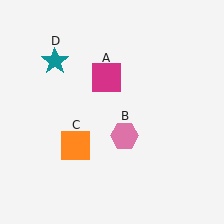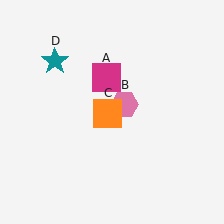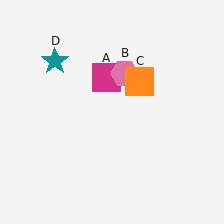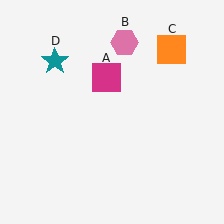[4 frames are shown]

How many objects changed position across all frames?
2 objects changed position: pink hexagon (object B), orange square (object C).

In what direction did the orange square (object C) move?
The orange square (object C) moved up and to the right.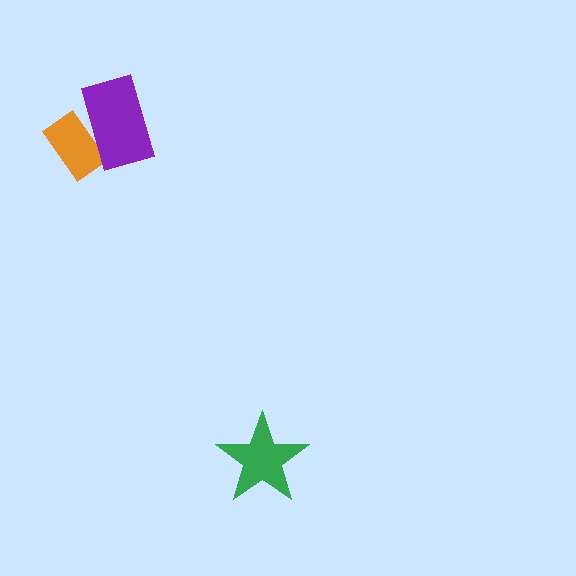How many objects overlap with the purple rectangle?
1 object overlaps with the purple rectangle.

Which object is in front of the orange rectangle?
The purple rectangle is in front of the orange rectangle.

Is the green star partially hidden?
No, no other shape covers it.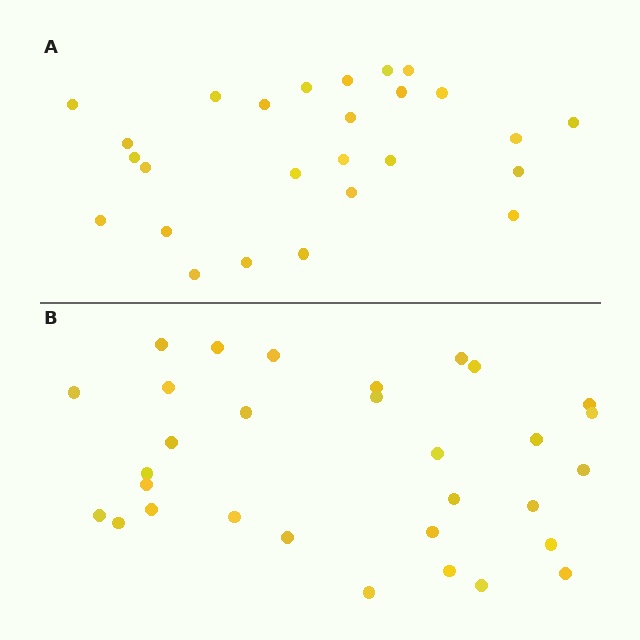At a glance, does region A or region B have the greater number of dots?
Region B (the bottom region) has more dots.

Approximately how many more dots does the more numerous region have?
Region B has about 5 more dots than region A.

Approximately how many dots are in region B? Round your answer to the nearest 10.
About 30 dots. (The exact count is 31, which rounds to 30.)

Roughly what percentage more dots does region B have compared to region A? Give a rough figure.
About 20% more.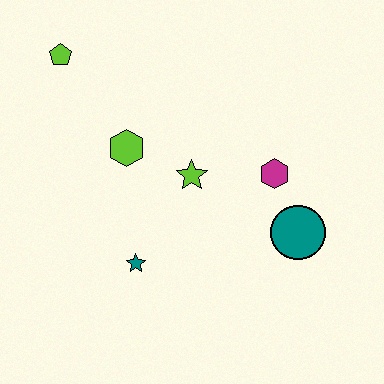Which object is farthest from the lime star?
The lime pentagon is farthest from the lime star.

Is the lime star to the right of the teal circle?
No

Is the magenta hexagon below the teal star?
No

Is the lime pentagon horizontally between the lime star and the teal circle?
No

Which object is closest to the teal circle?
The magenta hexagon is closest to the teal circle.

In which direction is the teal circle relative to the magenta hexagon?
The teal circle is below the magenta hexagon.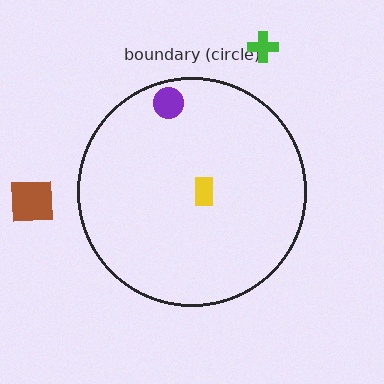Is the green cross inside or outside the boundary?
Outside.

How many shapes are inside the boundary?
2 inside, 2 outside.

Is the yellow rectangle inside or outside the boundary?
Inside.